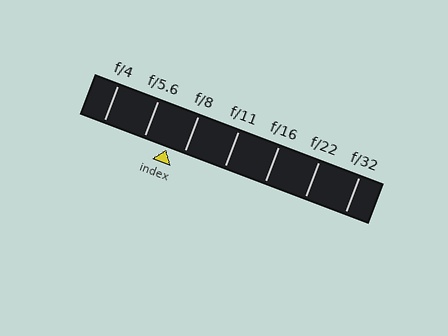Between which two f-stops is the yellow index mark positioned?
The index mark is between f/5.6 and f/8.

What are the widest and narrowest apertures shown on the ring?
The widest aperture shown is f/4 and the narrowest is f/32.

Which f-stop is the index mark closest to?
The index mark is closest to f/8.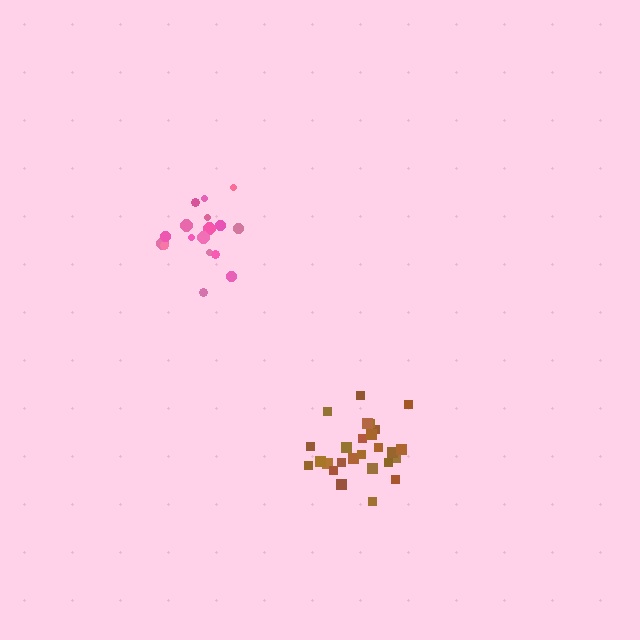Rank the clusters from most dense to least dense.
brown, pink.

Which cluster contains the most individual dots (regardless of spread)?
Brown (26).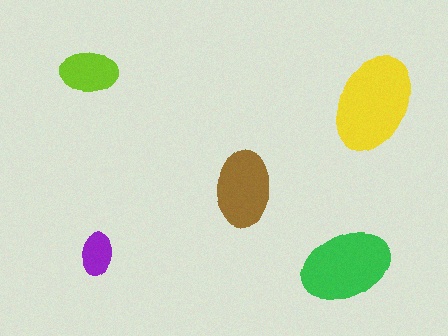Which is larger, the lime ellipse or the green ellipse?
The green one.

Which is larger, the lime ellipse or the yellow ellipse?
The yellow one.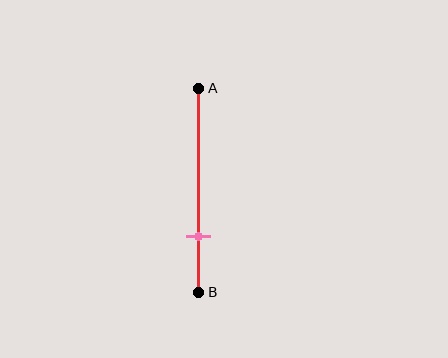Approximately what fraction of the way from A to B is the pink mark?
The pink mark is approximately 75% of the way from A to B.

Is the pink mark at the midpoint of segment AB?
No, the mark is at about 75% from A, not at the 50% midpoint.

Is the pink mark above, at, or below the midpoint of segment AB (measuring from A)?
The pink mark is below the midpoint of segment AB.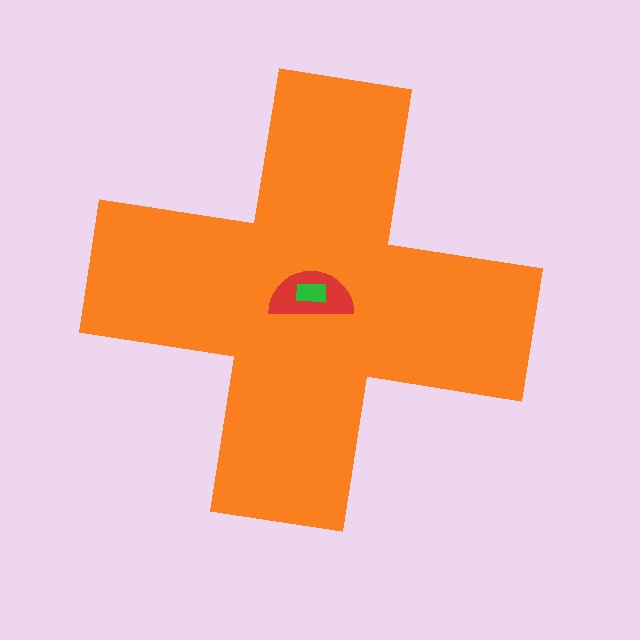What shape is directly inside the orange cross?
The red semicircle.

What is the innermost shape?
The green rectangle.